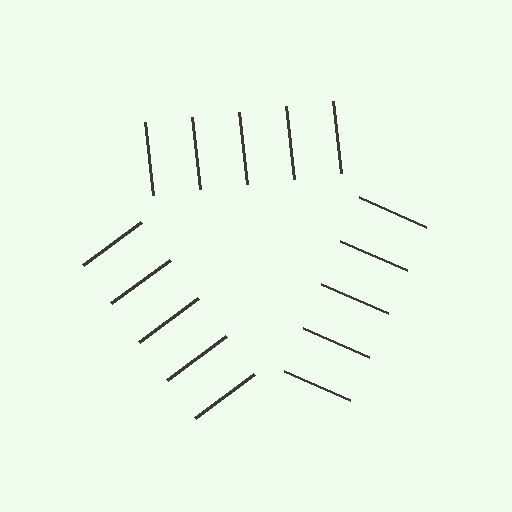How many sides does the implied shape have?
3 sides — the line-ends trace a triangle.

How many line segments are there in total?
15 — 5 along each of the 3 edges.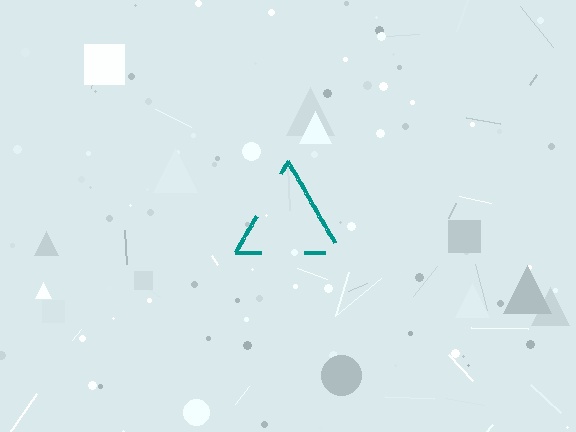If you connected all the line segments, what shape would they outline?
They would outline a triangle.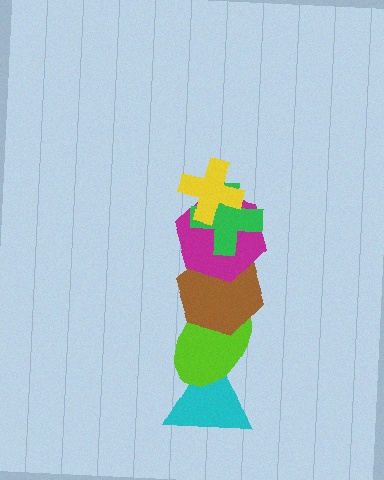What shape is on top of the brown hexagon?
The magenta hexagon is on top of the brown hexagon.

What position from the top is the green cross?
The green cross is 2nd from the top.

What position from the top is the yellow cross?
The yellow cross is 1st from the top.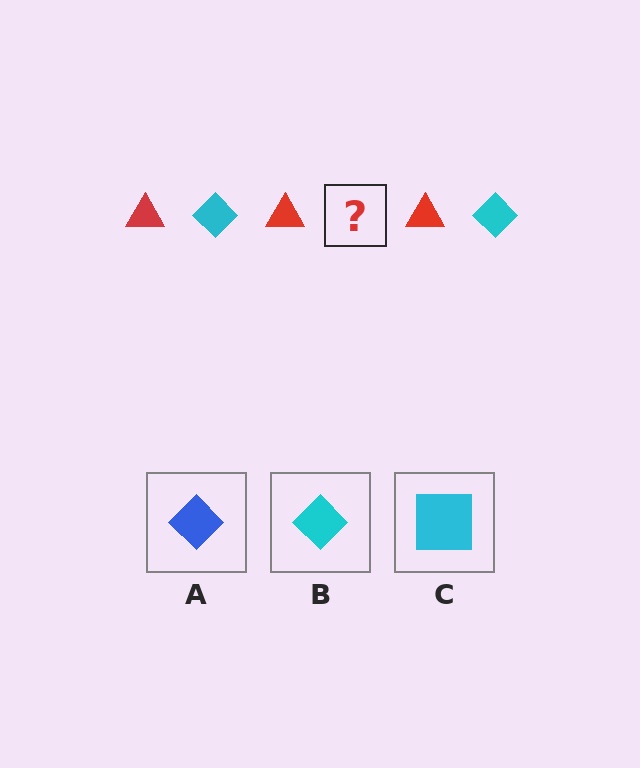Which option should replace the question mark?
Option B.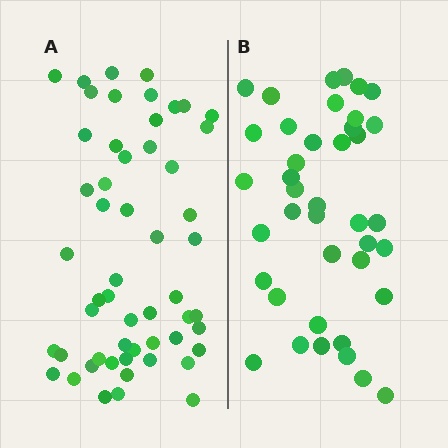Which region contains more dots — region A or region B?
Region A (the left region) has more dots.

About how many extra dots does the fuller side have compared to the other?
Region A has approximately 15 more dots than region B.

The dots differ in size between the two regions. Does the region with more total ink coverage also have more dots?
No. Region B has more total ink coverage because its dots are larger, but region A actually contains more individual dots. Total area can be misleading — the number of items is what matters here.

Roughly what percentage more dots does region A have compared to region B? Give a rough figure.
About 35% more.